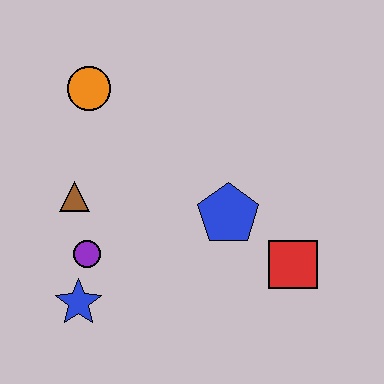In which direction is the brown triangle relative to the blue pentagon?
The brown triangle is to the left of the blue pentagon.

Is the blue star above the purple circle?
No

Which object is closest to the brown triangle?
The purple circle is closest to the brown triangle.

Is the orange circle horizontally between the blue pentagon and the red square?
No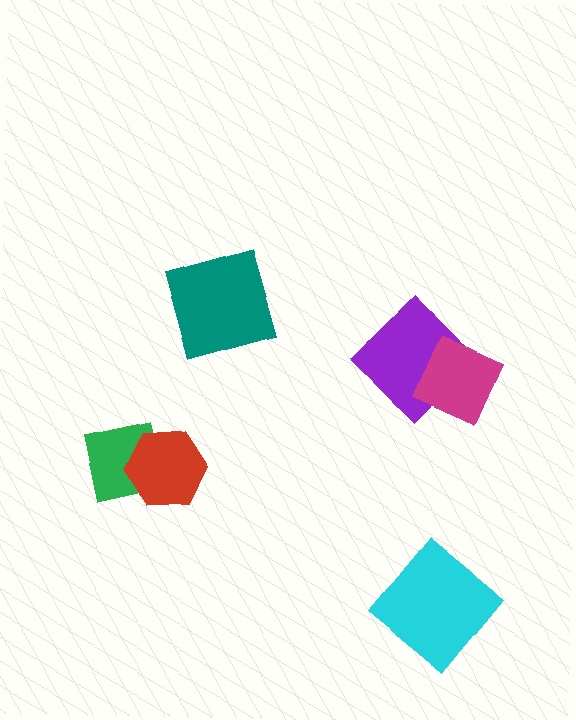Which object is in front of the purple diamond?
The magenta diamond is in front of the purple diamond.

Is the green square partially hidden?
Yes, it is partially covered by another shape.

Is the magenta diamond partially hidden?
No, no other shape covers it.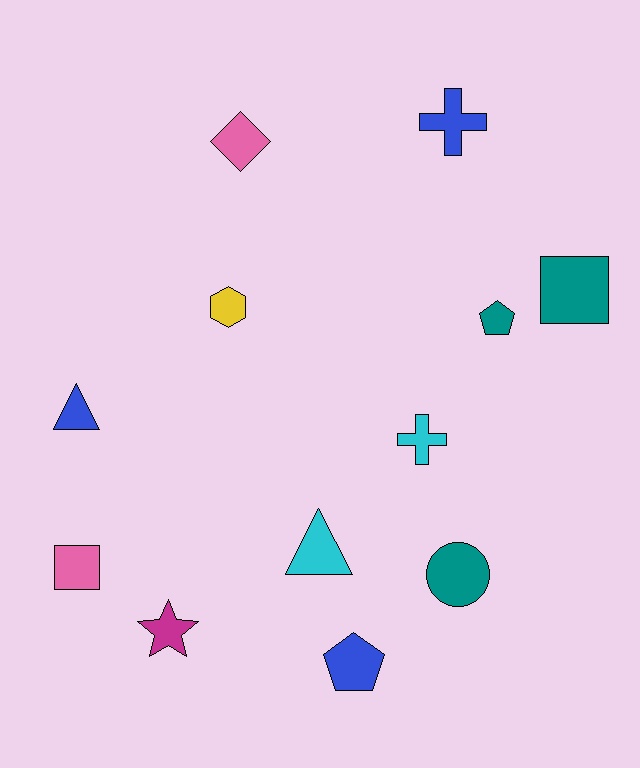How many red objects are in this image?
There are no red objects.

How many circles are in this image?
There is 1 circle.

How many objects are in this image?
There are 12 objects.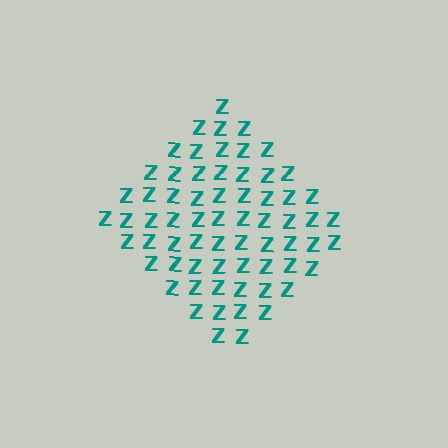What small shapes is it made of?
It is made of small letter Z's.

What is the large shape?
The large shape is a diamond.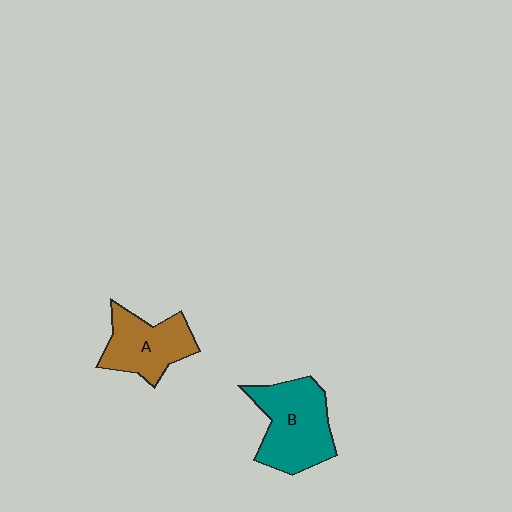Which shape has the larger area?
Shape B (teal).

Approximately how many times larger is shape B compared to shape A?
Approximately 1.3 times.